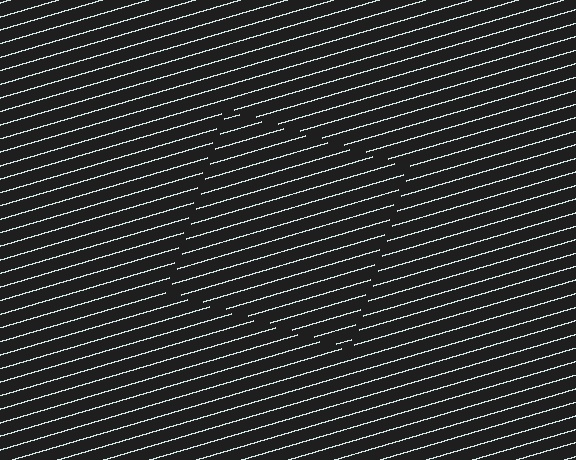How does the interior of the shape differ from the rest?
The interior of the shape contains the same grating, shifted by half a period — the contour is defined by the phase discontinuity where line-ends from the inner and outer gratings abut.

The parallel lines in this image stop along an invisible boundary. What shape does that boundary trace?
An illusory square. The interior of the shape contains the same grating, shifted by half a period — the contour is defined by the phase discontinuity where line-ends from the inner and outer gratings abut.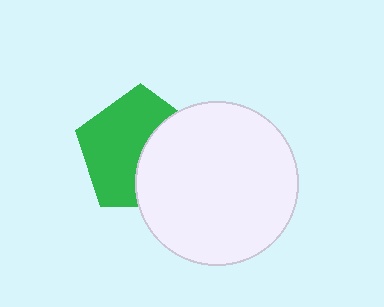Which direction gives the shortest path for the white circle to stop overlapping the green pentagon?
Moving right gives the shortest separation.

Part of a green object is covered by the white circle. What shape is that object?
It is a pentagon.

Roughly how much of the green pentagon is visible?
About half of it is visible (roughly 59%).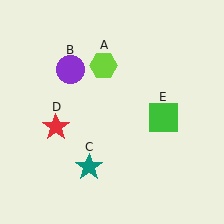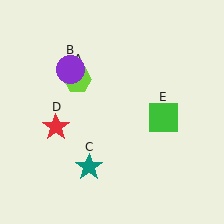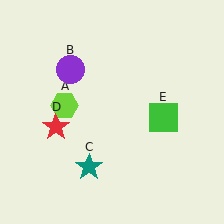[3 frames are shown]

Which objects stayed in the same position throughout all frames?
Purple circle (object B) and teal star (object C) and red star (object D) and green square (object E) remained stationary.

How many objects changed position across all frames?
1 object changed position: lime hexagon (object A).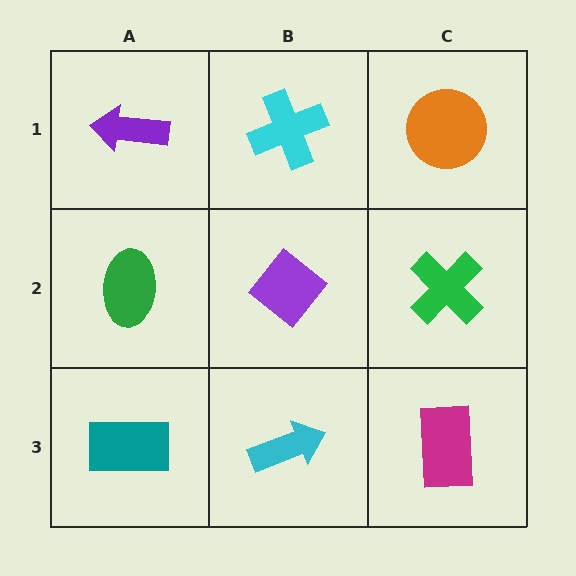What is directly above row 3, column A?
A green ellipse.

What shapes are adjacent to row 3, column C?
A green cross (row 2, column C), a cyan arrow (row 3, column B).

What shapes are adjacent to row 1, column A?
A green ellipse (row 2, column A), a cyan cross (row 1, column B).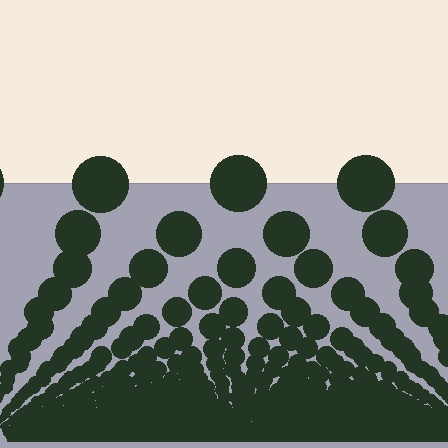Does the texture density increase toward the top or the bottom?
Density increases toward the bottom.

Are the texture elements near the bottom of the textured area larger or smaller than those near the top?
Smaller. The gradient is inverted — elements near the bottom are smaller and denser.